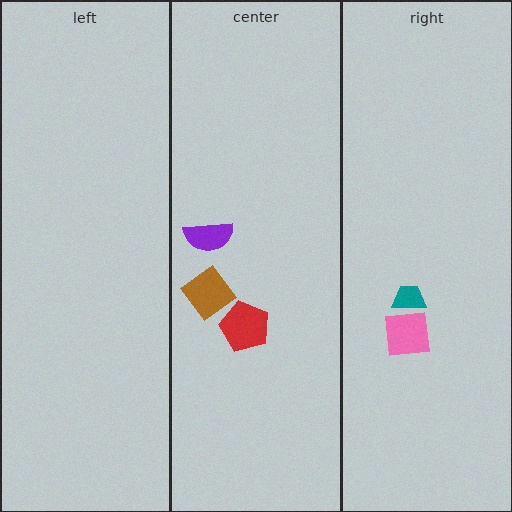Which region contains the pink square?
The right region.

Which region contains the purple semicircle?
The center region.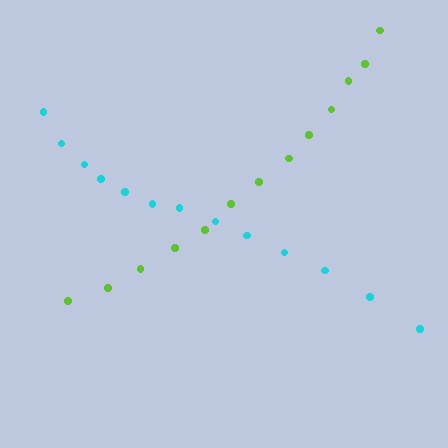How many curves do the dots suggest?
There are 2 distinct paths.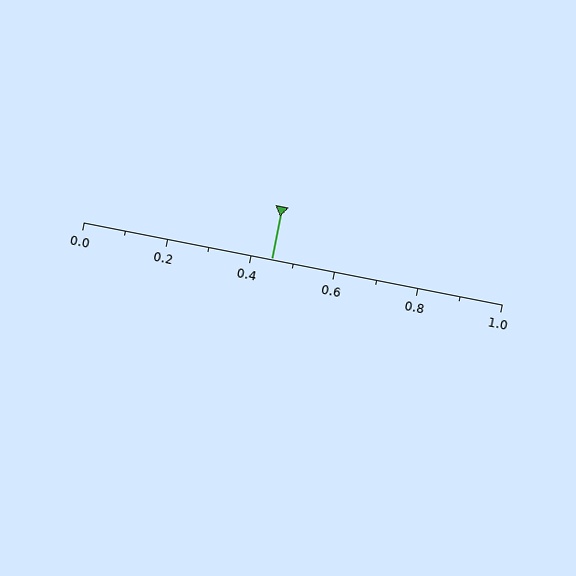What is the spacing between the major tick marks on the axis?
The major ticks are spaced 0.2 apart.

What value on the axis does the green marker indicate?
The marker indicates approximately 0.45.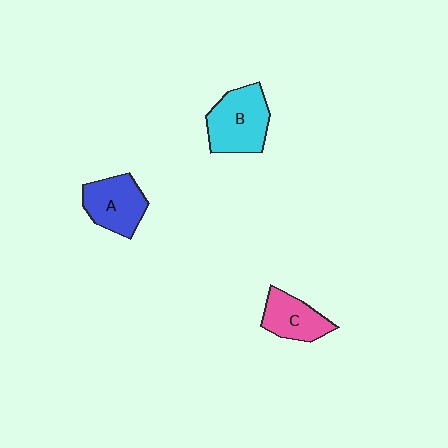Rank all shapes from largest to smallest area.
From largest to smallest: B (cyan), A (blue), C (pink).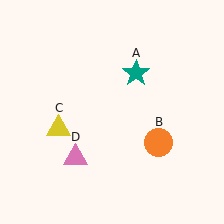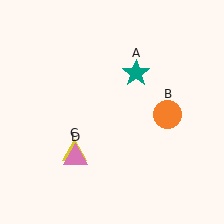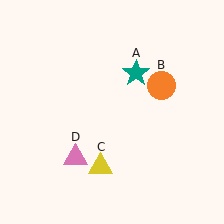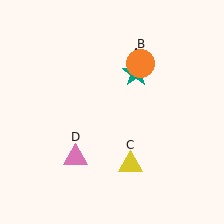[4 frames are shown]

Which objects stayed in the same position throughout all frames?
Teal star (object A) and pink triangle (object D) remained stationary.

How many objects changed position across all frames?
2 objects changed position: orange circle (object B), yellow triangle (object C).